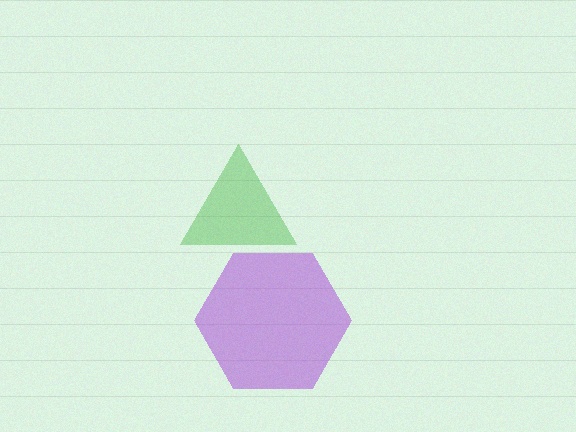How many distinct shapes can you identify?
There are 2 distinct shapes: a green triangle, a purple hexagon.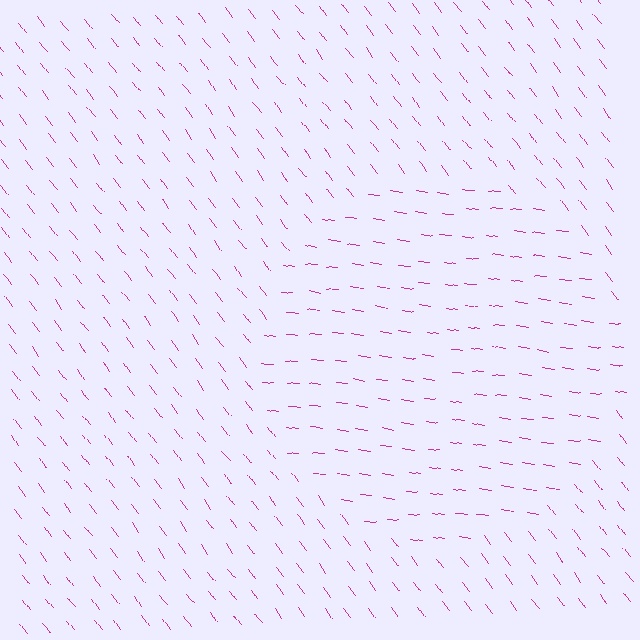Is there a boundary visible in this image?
Yes, there is a texture boundary formed by a change in line orientation.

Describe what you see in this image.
The image is filled with small magenta line segments. A circle region in the image has lines oriented differently from the surrounding lines, creating a visible texture boundary.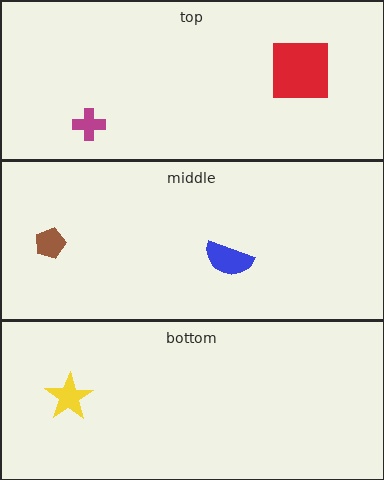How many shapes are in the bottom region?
1.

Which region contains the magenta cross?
The top region.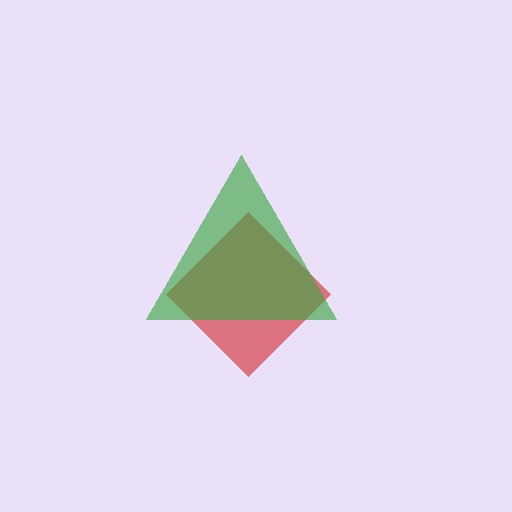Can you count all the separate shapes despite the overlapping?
Yes, there are 2 separate shapes.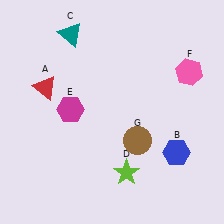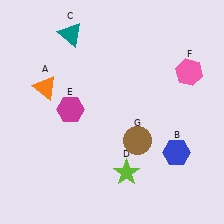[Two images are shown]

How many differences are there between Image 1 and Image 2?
There is 1 difference between the two images.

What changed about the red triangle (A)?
In Image 1, A is red. In Image 2, it changed to orange.